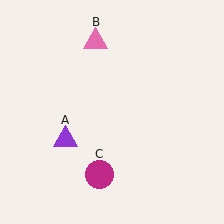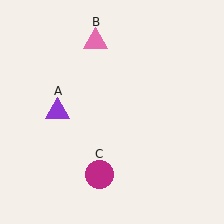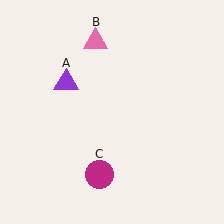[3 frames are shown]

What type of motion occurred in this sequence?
The purple triangle (object A) rotated clockwise around the center of the scene.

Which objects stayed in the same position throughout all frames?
Pink triangle (object B) and magenta circle (object C) remained stationary.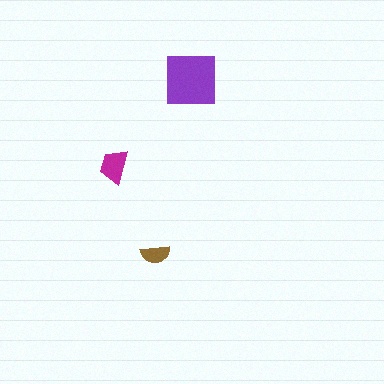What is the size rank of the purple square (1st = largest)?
1st.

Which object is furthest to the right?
The purple square is rightmost.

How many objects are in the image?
There are 3 objects in the image.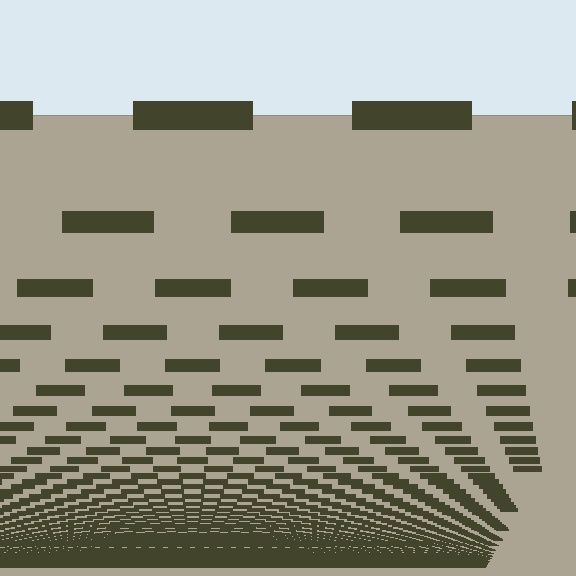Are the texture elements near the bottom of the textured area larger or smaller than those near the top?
Smaller. The gradient is inverted — elements near the bottom are smaller and denser.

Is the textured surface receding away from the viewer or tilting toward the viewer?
The surface appears to tilt toward the viewer. Texture elements get larger and sparser toward the top.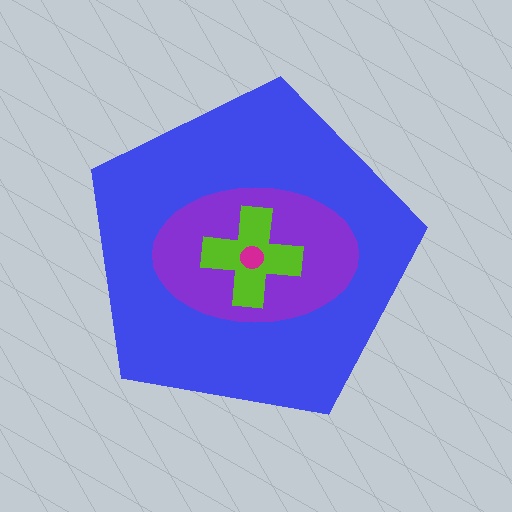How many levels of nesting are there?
4.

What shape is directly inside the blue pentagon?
The purple ellipse.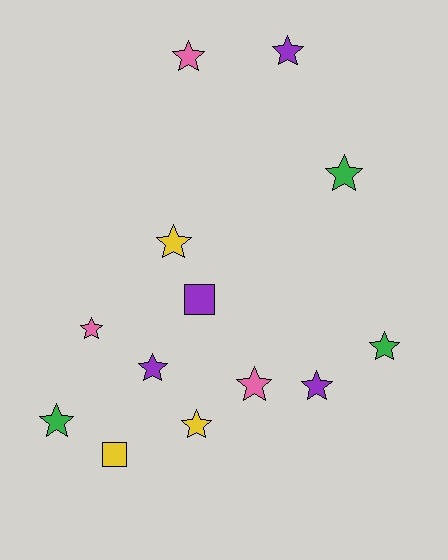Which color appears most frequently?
Purple, with 4 objects.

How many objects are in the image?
There are 13 objects.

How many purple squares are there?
There is 1 purple square.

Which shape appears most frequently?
Star, with 11 objects.